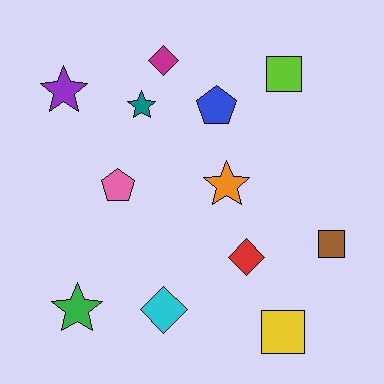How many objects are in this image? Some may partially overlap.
There are 12 objects.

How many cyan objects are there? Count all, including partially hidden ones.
There is 1 cyan object.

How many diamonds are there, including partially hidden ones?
There are 3 diamonds.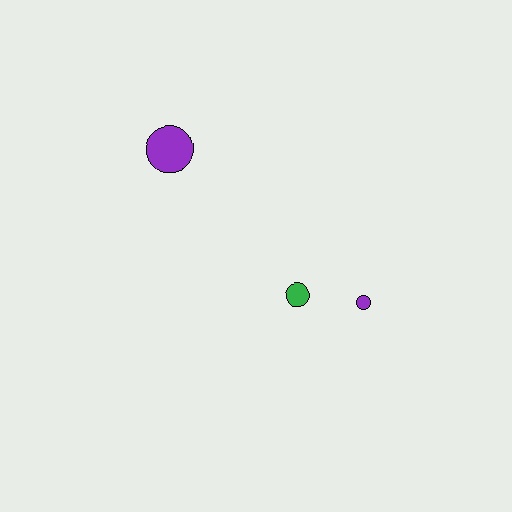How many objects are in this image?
There are 3 objects.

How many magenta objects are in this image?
There are no magenta objects.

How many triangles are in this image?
There are no triangles.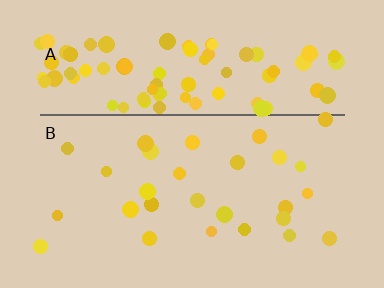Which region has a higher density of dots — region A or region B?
A (the top).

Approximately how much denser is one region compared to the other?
Approximately 3.7× — region A over region B.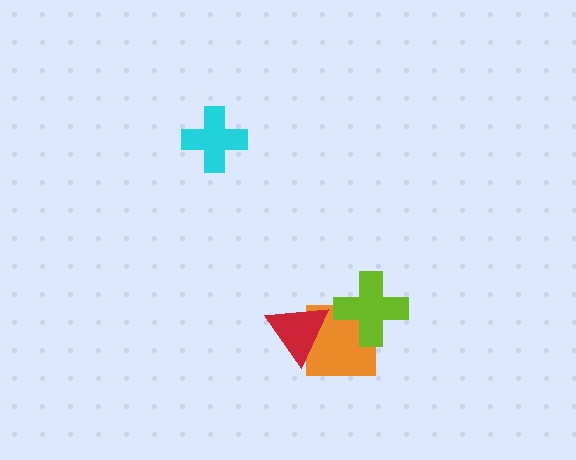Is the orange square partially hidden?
Yes, it is partially covered by another shape.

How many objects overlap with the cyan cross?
0 objects overlap with the cyan cross.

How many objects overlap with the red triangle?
1 object overlaps with the red triangle.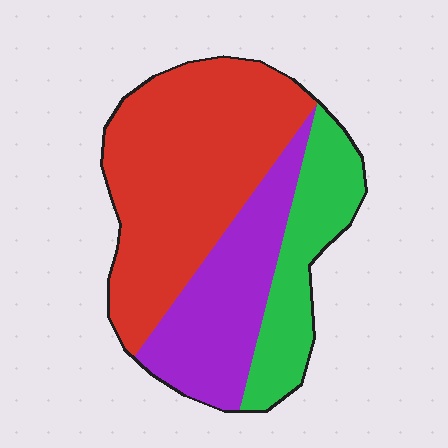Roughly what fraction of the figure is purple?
Purple covers 27% of the figure.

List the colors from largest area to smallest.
From largest to smallest: red, purple, green.